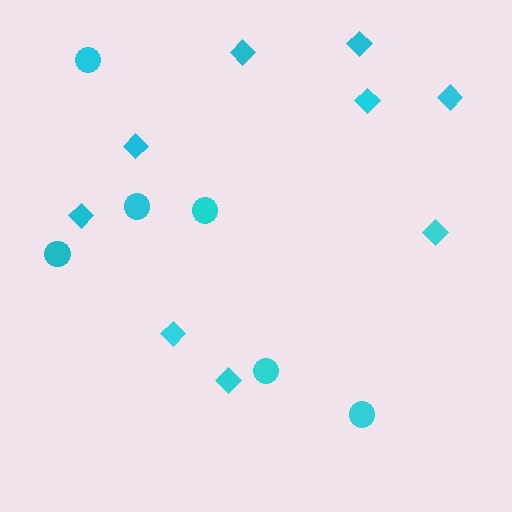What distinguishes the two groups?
There are 2 groups: one group of circles (6) and one group of diamonds (9).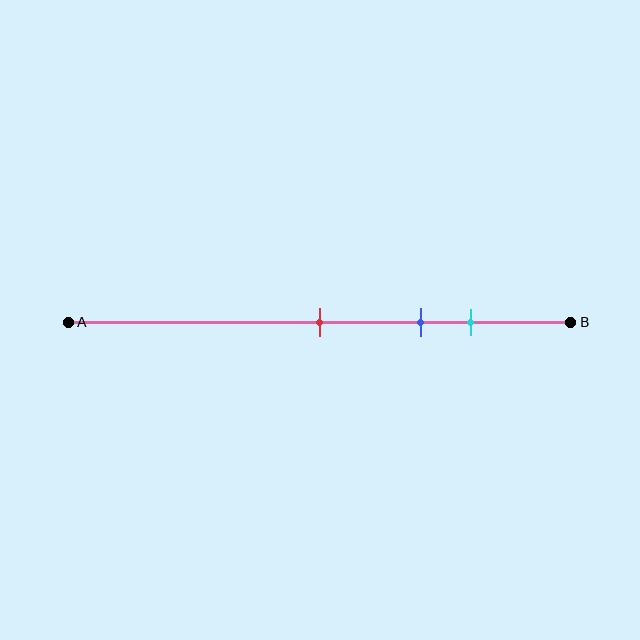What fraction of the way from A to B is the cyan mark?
The cyan mark is approximately 80% (0.8) of the way from A to B.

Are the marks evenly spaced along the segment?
Yes, the marks are approximately evenly spaced.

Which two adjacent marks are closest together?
The blue and cyan marks are the closest adjacent pair.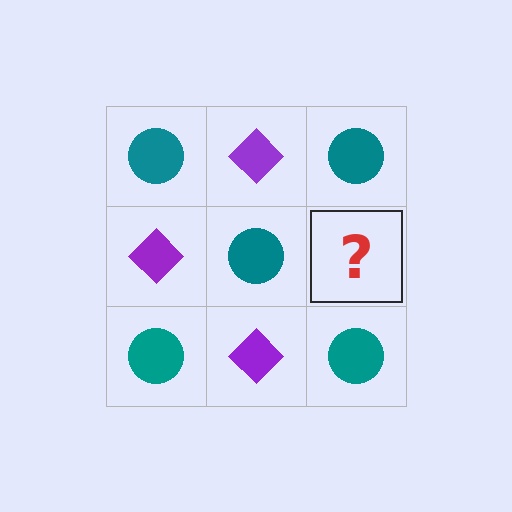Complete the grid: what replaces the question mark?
The question mark should be replaced with a purple diamond.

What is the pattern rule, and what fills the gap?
The rule is that it alternates teal circle and purple diamond in a checkerboard pattern. The gap should be filled with a purple diamond.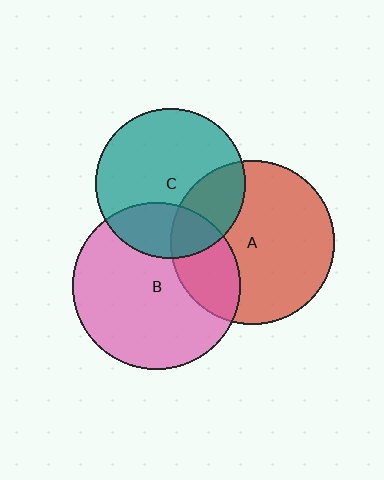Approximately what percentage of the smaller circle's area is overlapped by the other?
Approximately 25%.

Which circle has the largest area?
Circle B (pink).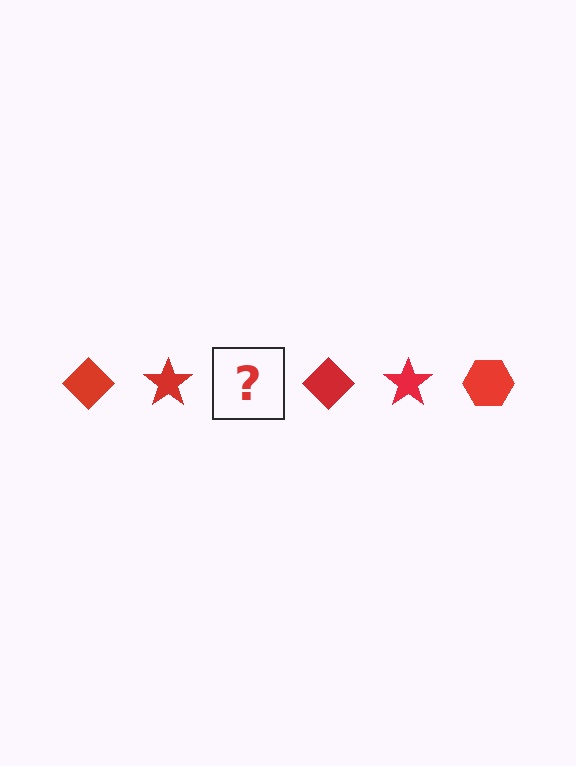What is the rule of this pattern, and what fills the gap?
The rule is that the pattern cycles through diamond, star, hexagon shapes in red. The gap should be filled with a red hexagon.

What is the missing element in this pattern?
The missing element is a red hexagon.